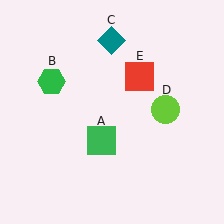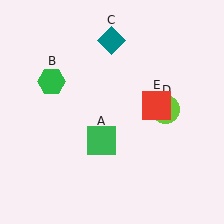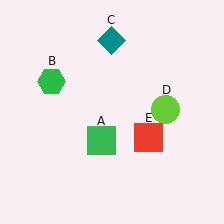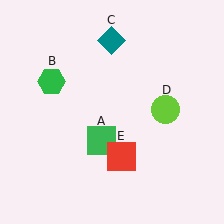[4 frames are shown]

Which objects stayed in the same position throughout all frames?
Green square (object A) and green hexagon (object B) and teal diamond (object C) and lime circle (object D) remained stationary.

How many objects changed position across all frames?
1 object changed position: red square (object E).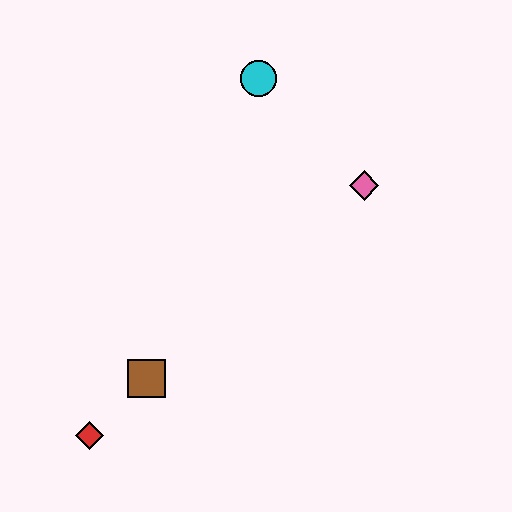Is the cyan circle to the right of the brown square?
Yes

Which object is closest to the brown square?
The red diamond is closest to the brown square.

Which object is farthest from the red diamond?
The cyan circle is farthest from the red diamond.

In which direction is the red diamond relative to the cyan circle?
The red diamond is below the cyan circle.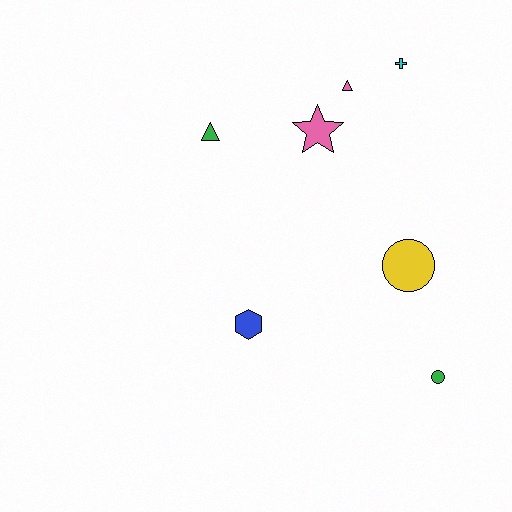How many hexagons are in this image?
There is 1 hexagon.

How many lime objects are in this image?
There are no lime objects.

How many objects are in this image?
There are 7 objects.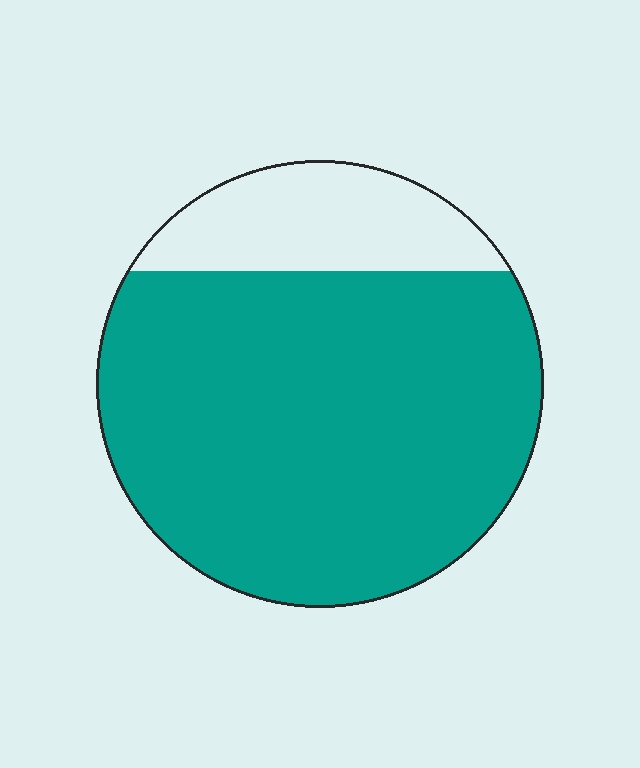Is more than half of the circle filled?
Yes.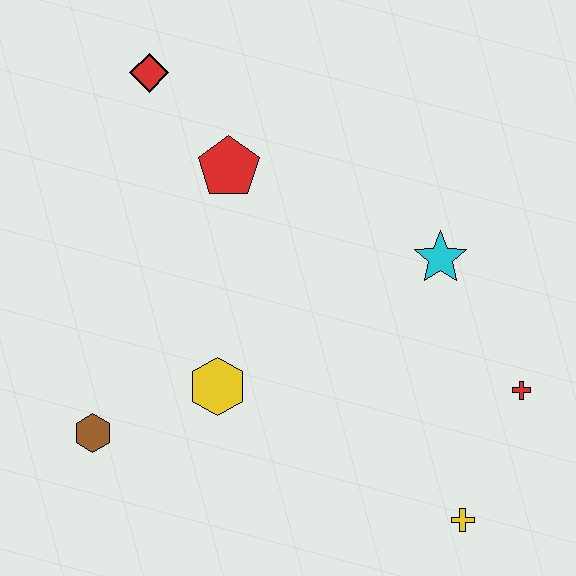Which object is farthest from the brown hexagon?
The red cross is farthest from the brown hexagon.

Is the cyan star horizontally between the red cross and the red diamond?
Yes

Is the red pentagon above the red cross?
Yes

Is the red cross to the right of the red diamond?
Yes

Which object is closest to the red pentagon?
The red diamond is closest to the red pentagon.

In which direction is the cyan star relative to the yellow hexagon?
The cyan star is to the right of the yellow hexagon.